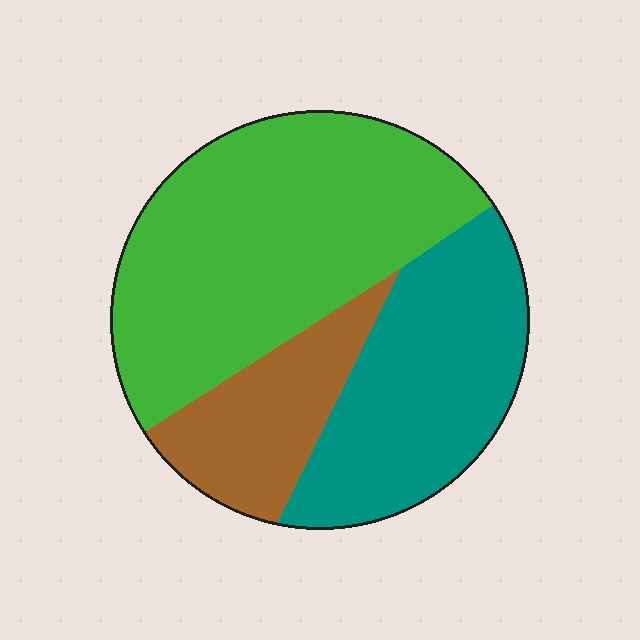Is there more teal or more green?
Green.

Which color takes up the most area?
Green, at roughly 50%.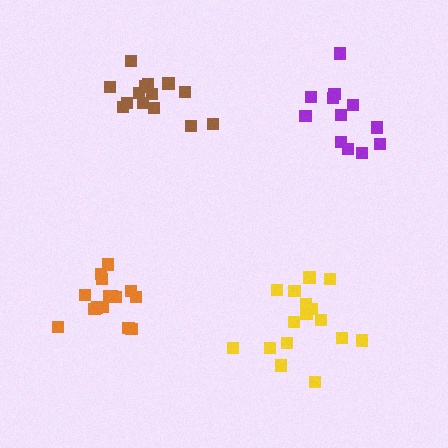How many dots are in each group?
Group 1: 14 dots, Group 2: 17 dots, Group 3: 15 dots, Group 4: 12 dots (58 total).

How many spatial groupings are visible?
There are 4 spatial groupings.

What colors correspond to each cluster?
The clusters are colored: brown, yellow, orange, purple.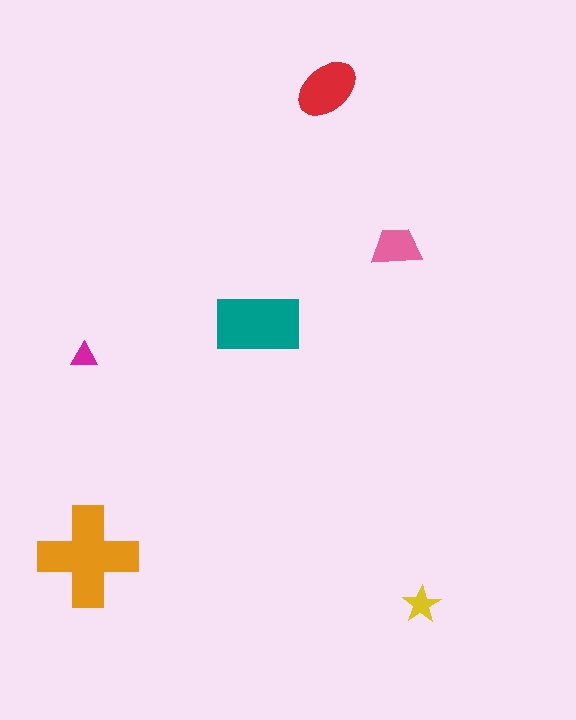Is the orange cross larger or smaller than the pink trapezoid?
Larger.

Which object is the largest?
The orange cross.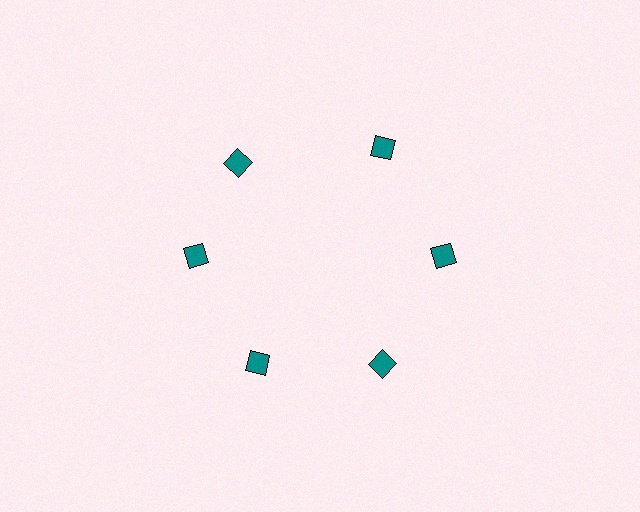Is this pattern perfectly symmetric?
No. The 6 teal squares are arranged in a ring, but one element near the 11 o'clock position is rotated out of alignment along the ring, breaking the 6-fold rotational symmetry.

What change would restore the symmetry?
The symmetry would be restored by rotating it back into even spacing with its neighbors so that all 6 squares sit at equal angles and equal distance from the center.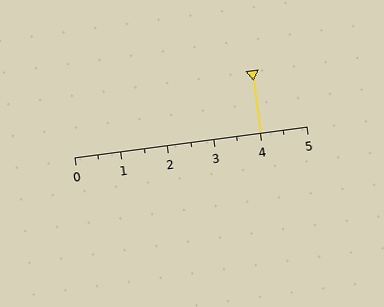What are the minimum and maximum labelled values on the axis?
The axis runs from 0 to 5.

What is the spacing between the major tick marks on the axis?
The major ticks are spaced 1 apart.